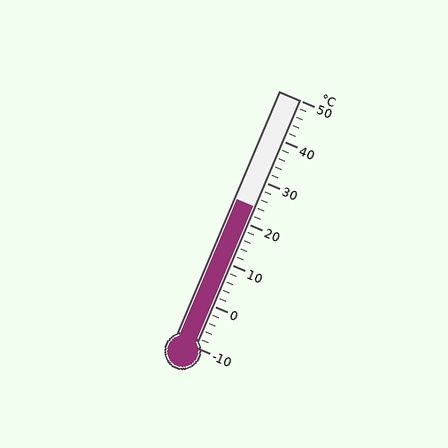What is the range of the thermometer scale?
The thermometer scale ranges from -10°C to 50°C.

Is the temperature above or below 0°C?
The temperature is above 0°C.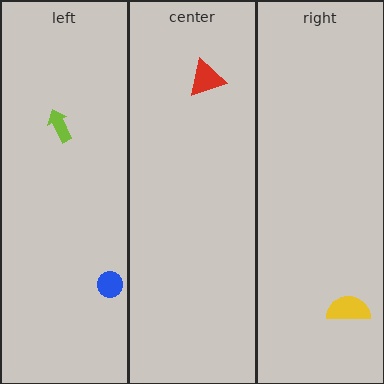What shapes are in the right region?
The yellow semicircle.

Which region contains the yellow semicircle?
The right region.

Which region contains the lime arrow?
The left region.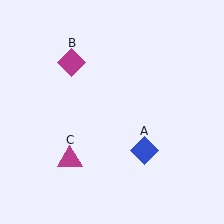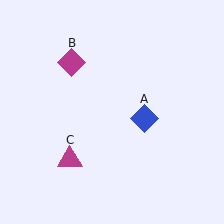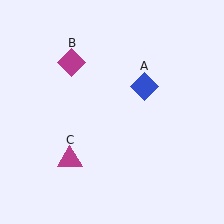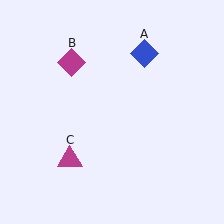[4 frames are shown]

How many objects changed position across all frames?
1 object changed position: blue diamond (object A).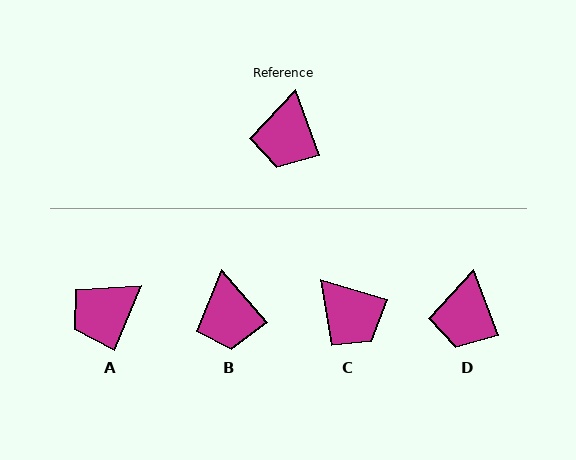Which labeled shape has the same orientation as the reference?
D.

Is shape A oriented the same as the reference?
No, it is off by about 43 degrees.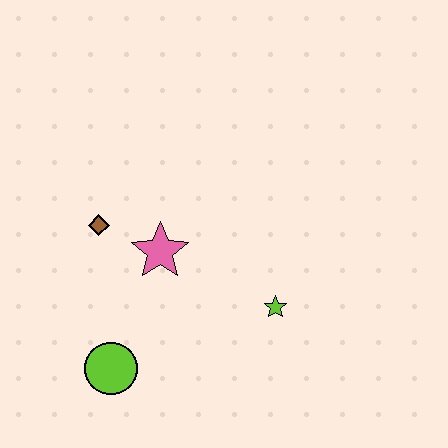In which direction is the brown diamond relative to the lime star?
The brown diamond is to the left of the lime star.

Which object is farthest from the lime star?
The brown diamond is farthest from the lime star.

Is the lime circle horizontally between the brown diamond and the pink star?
Yes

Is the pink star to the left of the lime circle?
No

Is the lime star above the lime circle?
Yes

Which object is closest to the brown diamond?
The pink star is closest to the brown diamond.